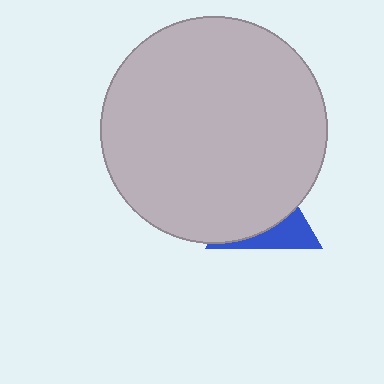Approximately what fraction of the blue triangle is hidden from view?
Roughly 67% of the blue triangle is hidden behind the light gray circle.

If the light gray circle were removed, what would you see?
You would see the complete blue triangle.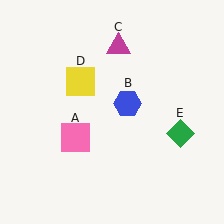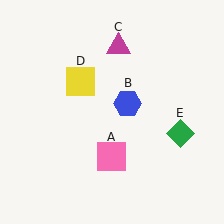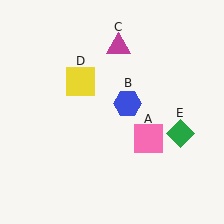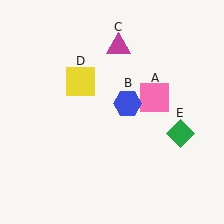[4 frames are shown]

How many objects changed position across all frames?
1 object changed position: pink square (object A).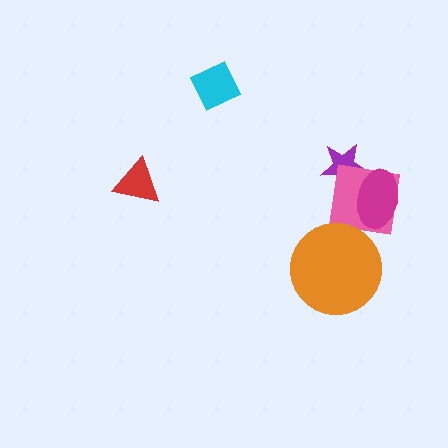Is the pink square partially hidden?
Yes, it is partially covered by another shape.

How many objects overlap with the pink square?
3 objects overlap with the pink square.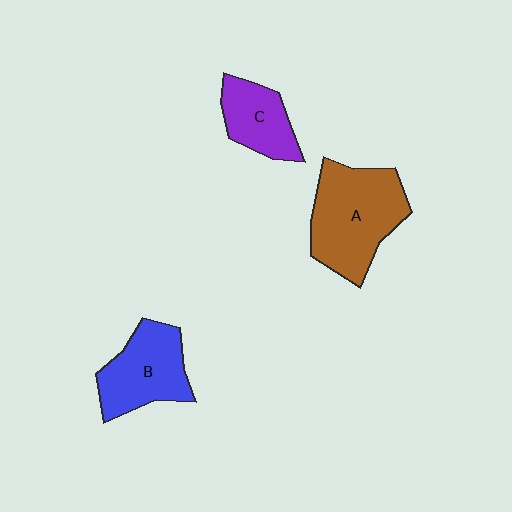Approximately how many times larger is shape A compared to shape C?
Approximately 1.9 times.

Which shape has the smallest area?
Shape C (purple).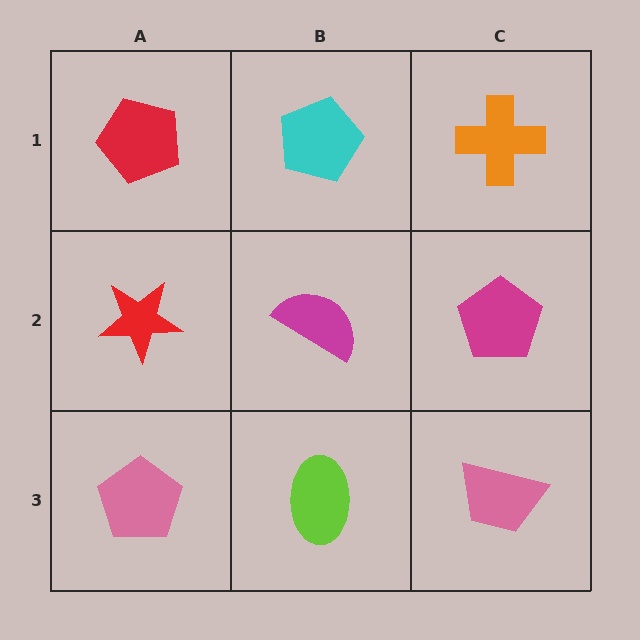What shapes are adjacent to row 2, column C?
An orange cross (row 1, column C), a pink trapezoid (row 3, column C), a magenta semicircle (row 2, column B).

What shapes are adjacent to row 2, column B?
A cyan pentagon (row 1, column B), a lime ellipse (row 3, column B), a red star (row 2, column A), a magenta pentagon (row 2, column C).